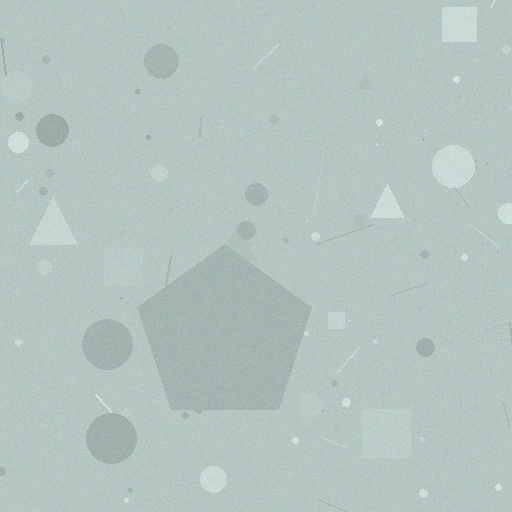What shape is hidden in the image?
A pentagon is hidden in the image.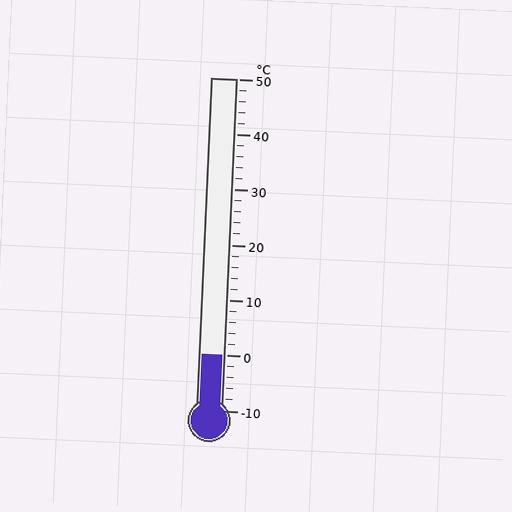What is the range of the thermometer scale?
The thermometer scale ranges from -10°C to 50°C.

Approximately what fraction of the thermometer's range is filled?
The thermometer is filled to approximately 15% of its range.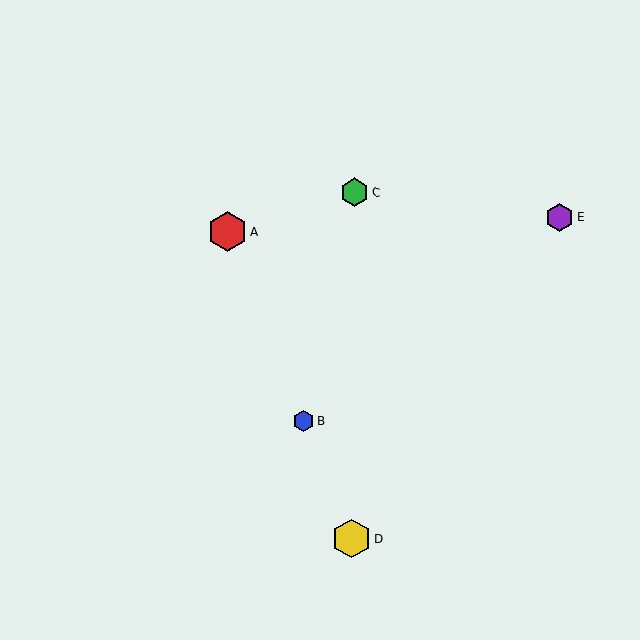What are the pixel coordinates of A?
Object A is at (227, 232).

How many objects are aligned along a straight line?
3 objects (A, B, D) are aligned along a straight line.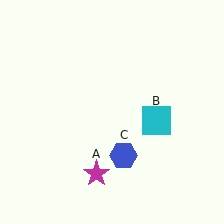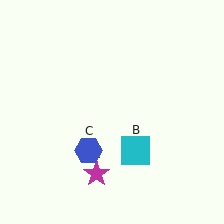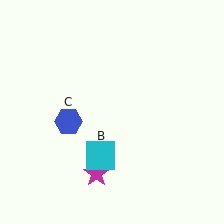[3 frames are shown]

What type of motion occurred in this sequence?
The cyan square (object B), blue hexagon (object C) rotated clockwise around the center of the scene.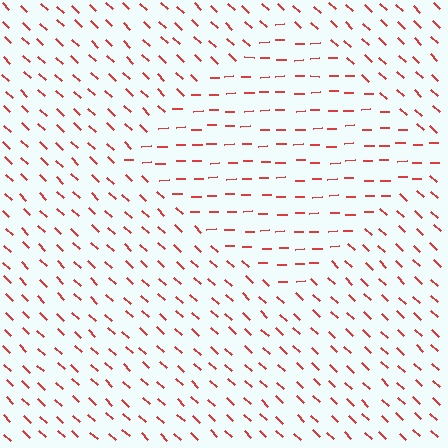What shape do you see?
I see a diamond.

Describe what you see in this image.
The image is filled with small red line segments. A diamond region in the image has lines oriented differently from the surrounding lines, creating a visible texture boundary.